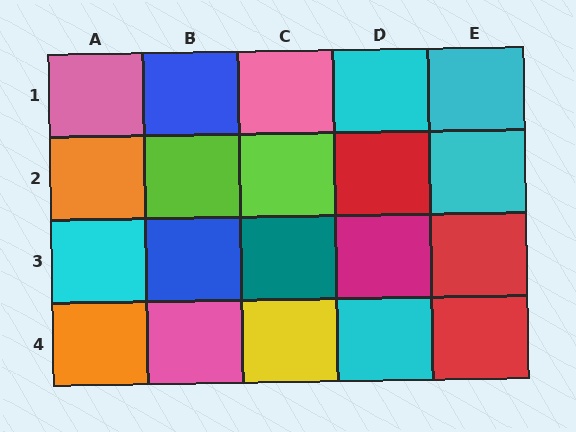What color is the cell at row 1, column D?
Cyan.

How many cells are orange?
2 cells are orange.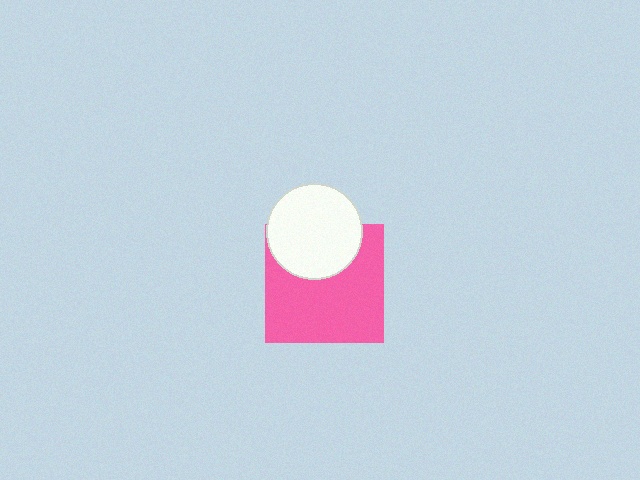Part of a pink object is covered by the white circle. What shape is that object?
It is a square.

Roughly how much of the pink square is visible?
Most of it is visible (roughly 69%).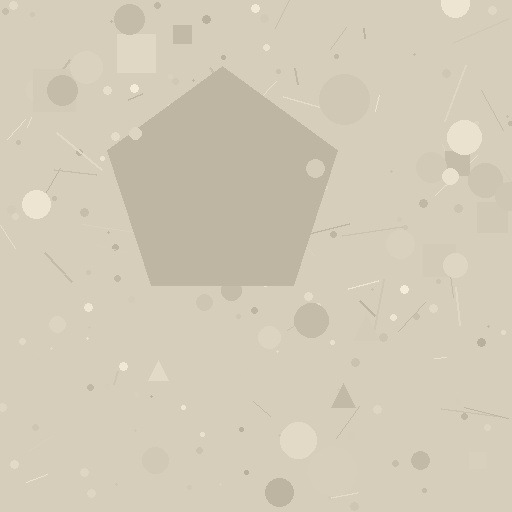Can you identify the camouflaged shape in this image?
The camouflaged shape is a pentagon.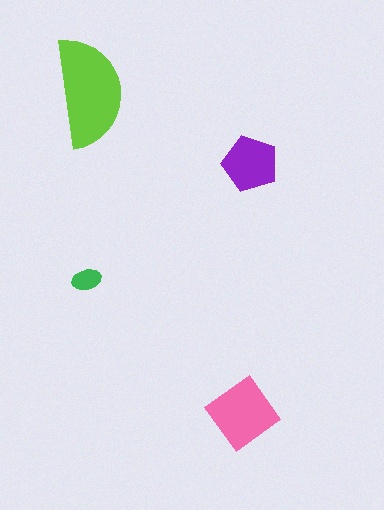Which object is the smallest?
The green ellipse.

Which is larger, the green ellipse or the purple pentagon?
The purple pentagon.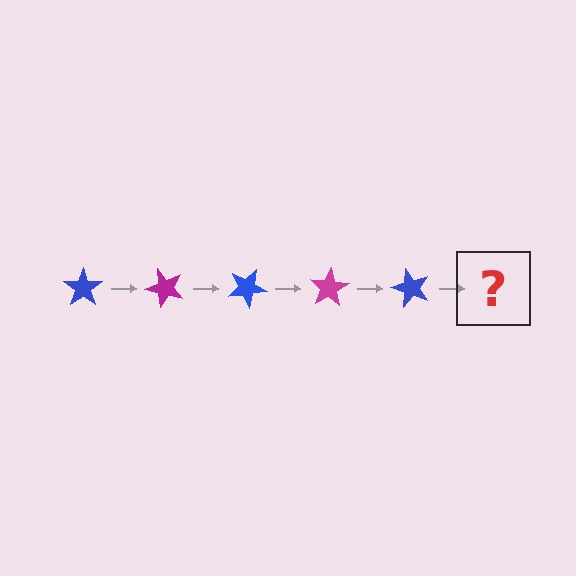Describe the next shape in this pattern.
It should be a magenta star, rotated 250 degrees from the start.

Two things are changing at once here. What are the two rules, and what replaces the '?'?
The two rules are that it rotates 50 degrees each step and the color cycles through blue and magenta. The '?' should be a magenta star, rotated 250 degrees from the start.